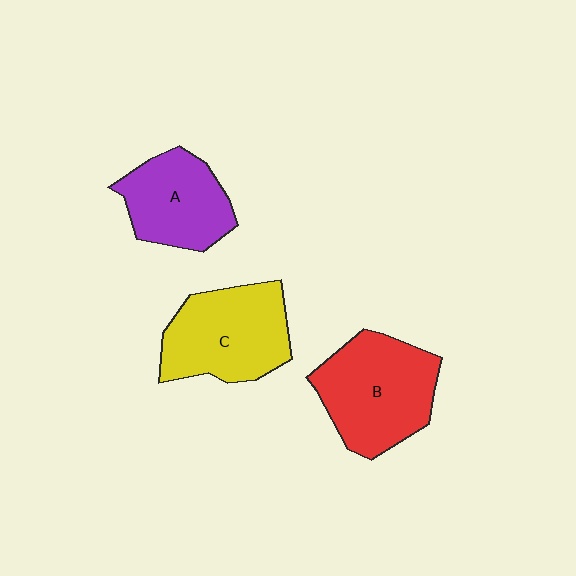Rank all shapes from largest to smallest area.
From largest to smallest: B (red), C (yellow), A (purple).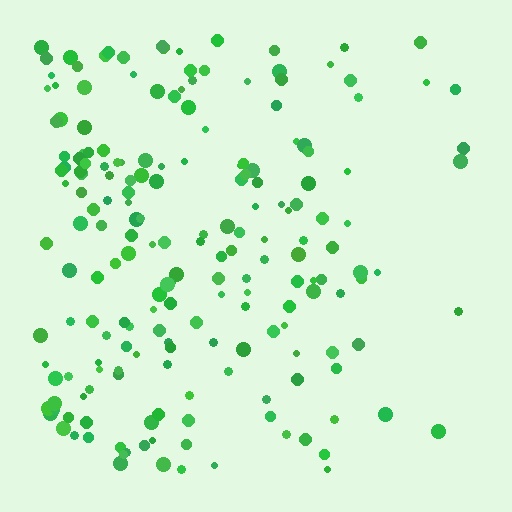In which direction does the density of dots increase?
From right to left, with the left side densest.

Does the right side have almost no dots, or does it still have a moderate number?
Still a moderate number, just noticeably fewer than the left.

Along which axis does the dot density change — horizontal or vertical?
Horizontal.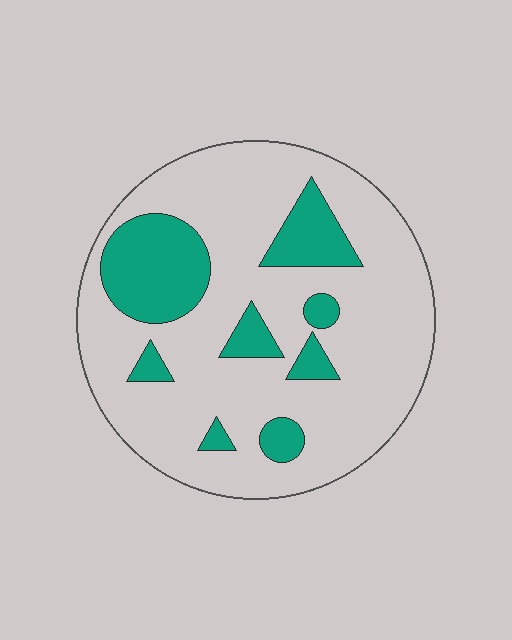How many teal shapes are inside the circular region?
8.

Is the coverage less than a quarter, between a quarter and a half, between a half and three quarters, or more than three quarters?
Less than a quarter.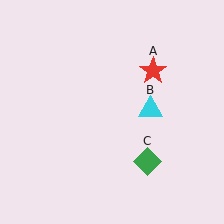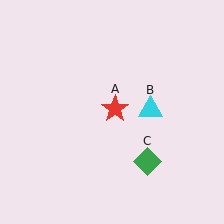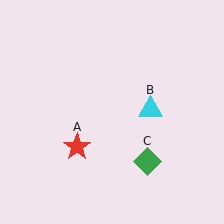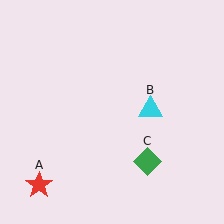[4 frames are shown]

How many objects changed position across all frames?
1 object changed position: red star (object A).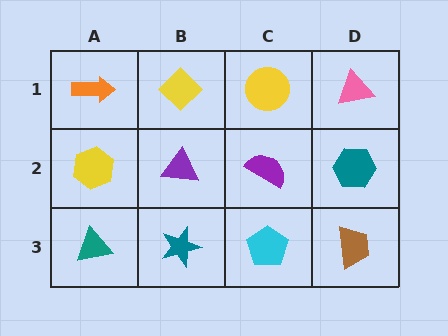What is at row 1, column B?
A yellow diamond.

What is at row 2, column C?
A purple semicircle.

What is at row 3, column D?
A brown trapezoid.